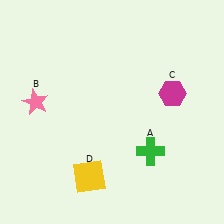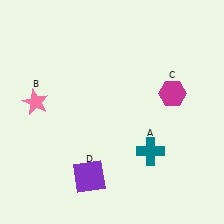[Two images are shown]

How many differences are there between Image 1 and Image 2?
There are 2 differences between the two images.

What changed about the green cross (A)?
In Image 1, A is green. In Image 2, it changed to teal.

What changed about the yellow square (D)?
In Image 1, D is yellow. In Image 2, it changed to purple.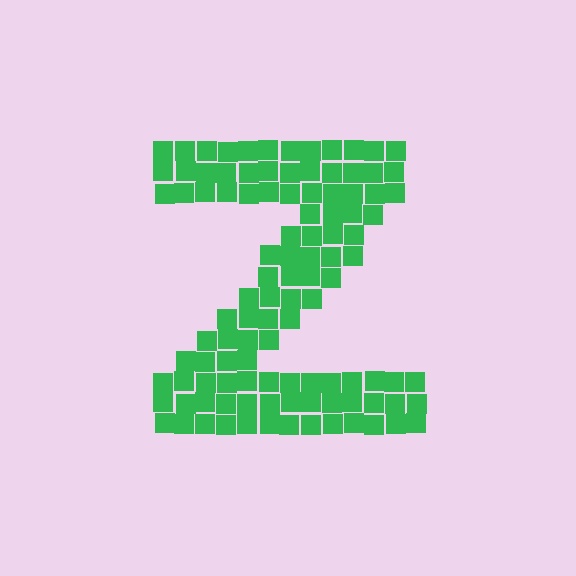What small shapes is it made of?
It is made of small squares.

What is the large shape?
The large shape is the letter Z.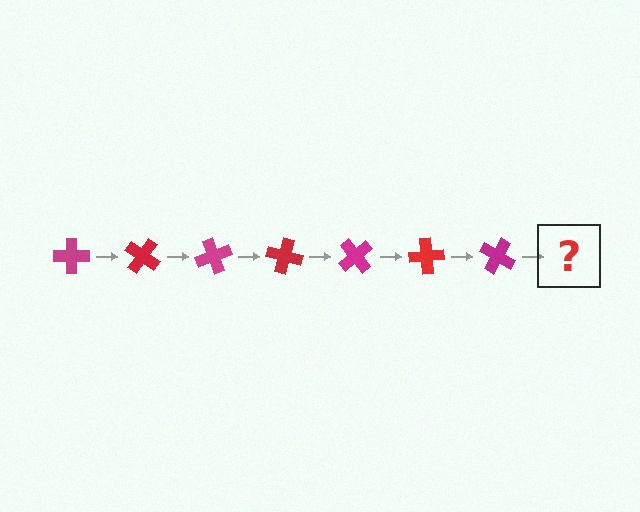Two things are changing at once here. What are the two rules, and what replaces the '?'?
The two rules are that it rotates 35 degrees each step and the color cycles through magenta and red. The '?' should be a red cross, rotated 245 degrees from the start.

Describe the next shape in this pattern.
It should be a red cross, rotated 245 degrees from the start.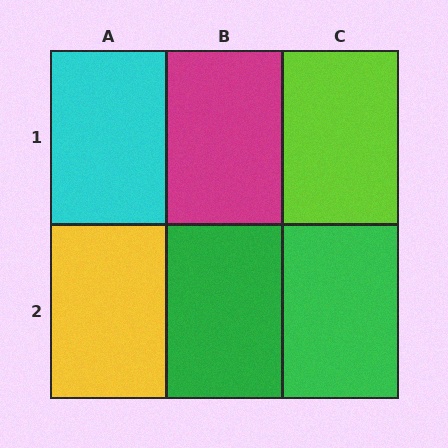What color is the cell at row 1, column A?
Cyan.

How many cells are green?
2 cells are green.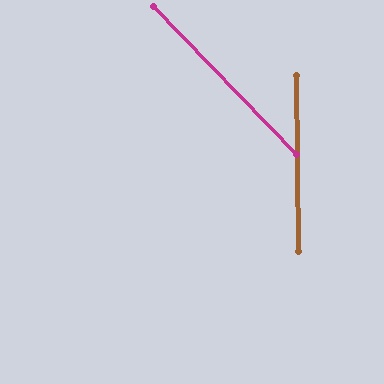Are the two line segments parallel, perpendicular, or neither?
Neither parallel nor perpendicular — they differ by about 43°.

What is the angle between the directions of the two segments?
Approximately 43 degrees.